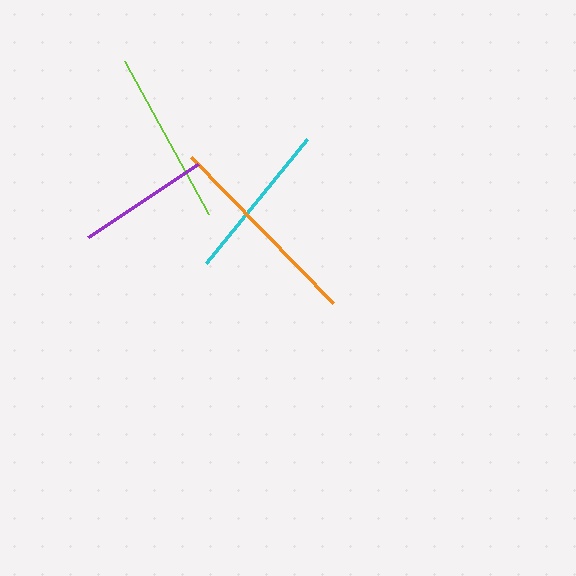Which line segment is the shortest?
The purple line is the shortest at approximately 132 pixels.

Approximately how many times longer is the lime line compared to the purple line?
The lime line is approximately 1.3 times the length of the purple line.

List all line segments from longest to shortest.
From longest to shortest: orange, lime, cyan, purple.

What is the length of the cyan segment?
The cyan segment is approximately 160 pixels long.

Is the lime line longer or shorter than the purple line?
The lime line is longer than the purple line.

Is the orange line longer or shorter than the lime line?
The orange line is longer than the lime line.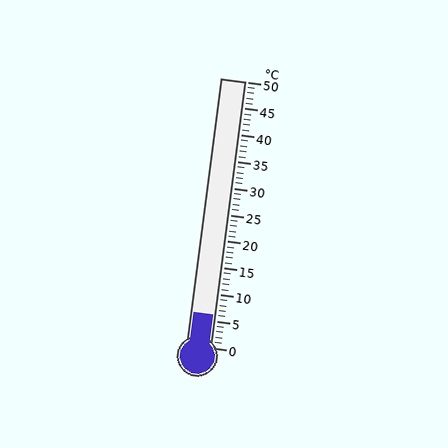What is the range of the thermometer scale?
The thermometer scale ranges from 0°C to 50°C.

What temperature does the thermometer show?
The thermometer shows approximately 6°C.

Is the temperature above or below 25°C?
The temperature is below 25°C.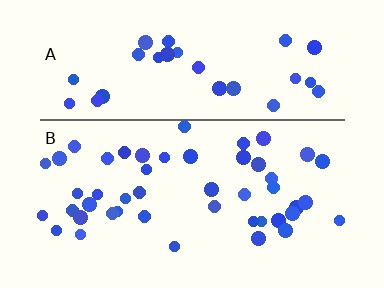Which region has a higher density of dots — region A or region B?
B (the bottom).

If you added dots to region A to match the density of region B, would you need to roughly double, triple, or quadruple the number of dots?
Approximately double.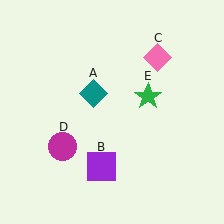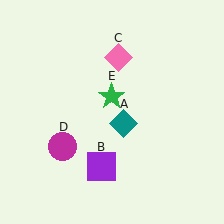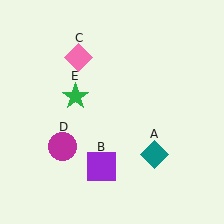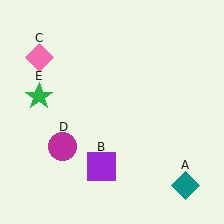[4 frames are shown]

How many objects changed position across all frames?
3 objects changed position: teal diamond (object A), pink diamond (object C), green star (object E).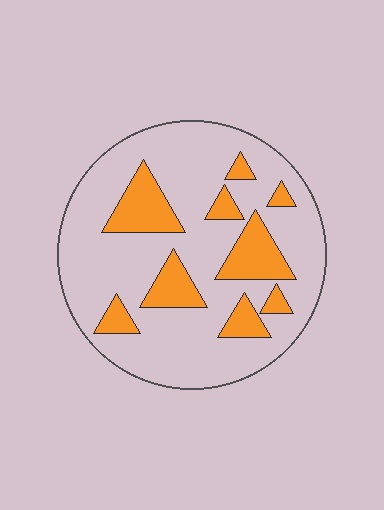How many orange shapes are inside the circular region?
9.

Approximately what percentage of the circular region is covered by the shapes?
Approximately 20%.